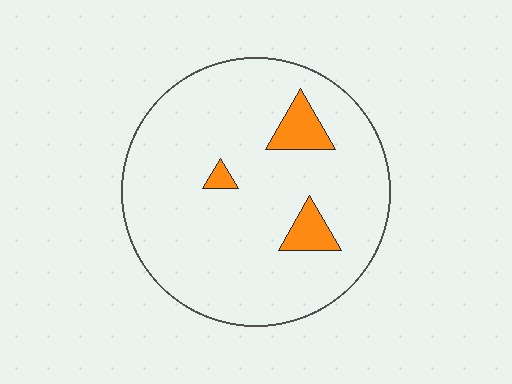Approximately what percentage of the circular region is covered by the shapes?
Approximately 10%.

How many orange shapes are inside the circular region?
3.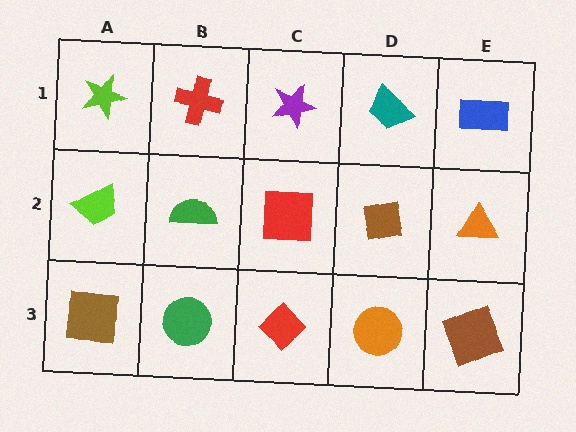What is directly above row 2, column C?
A purple star.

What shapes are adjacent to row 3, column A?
A lime trapezoid (row 2, column A), a green circle (row 3, column B).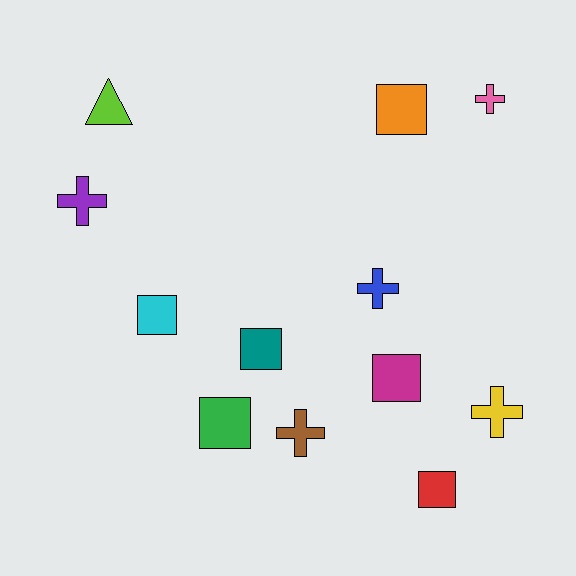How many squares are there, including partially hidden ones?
There are 6 squares.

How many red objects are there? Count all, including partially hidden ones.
There is 1 red object.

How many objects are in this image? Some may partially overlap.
There are 12 objects.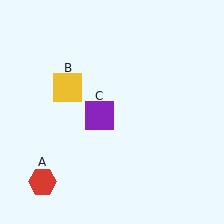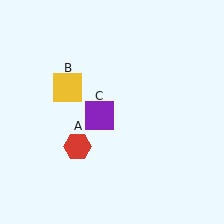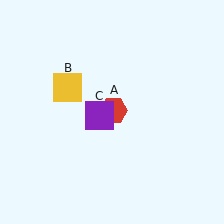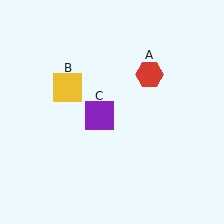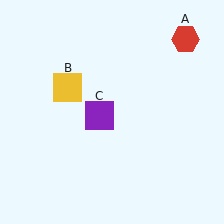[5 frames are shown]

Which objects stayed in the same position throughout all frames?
Yellow square (object B) and purple square (object C) remained stationary.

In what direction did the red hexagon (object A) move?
The red hexagon (object A) moved up and to the right.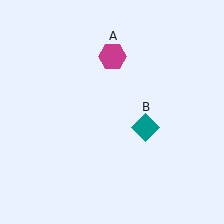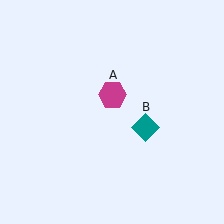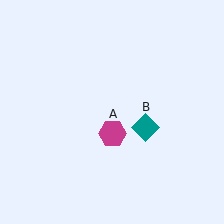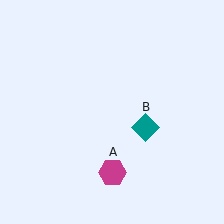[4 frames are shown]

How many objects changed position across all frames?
1 object changed position: magenta hexagon (object A).